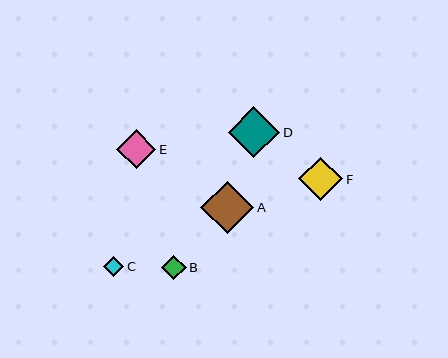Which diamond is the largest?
Diamond A is the largest with a size of approximately 53 pixels.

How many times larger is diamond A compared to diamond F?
Diamond A is approximately 1.2 times the size of diamond F.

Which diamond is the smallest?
Diamond C is the smallest with a size of approximately 20 pixels.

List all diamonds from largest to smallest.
From largest to smallest: A, D, F, E, B, C.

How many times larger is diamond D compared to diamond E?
Diamond D is approximately 1.3 times the size of diamond E.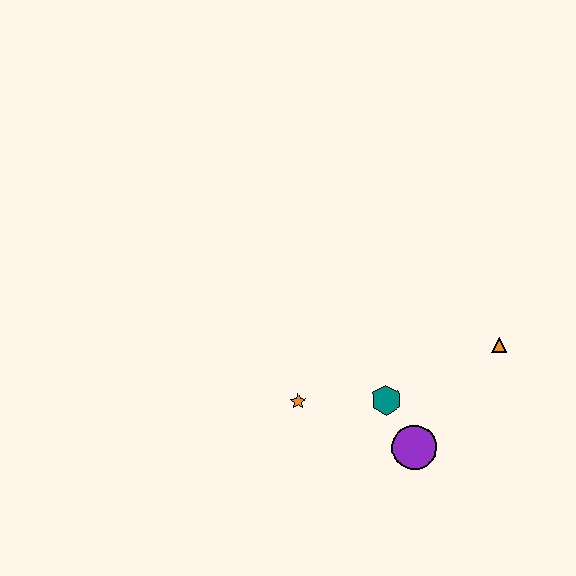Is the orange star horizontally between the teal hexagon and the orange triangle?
No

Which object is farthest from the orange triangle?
The orange star is farthest from the orange triangle.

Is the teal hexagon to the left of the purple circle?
Yes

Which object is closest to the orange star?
The teal hexagon is closest to the orange star.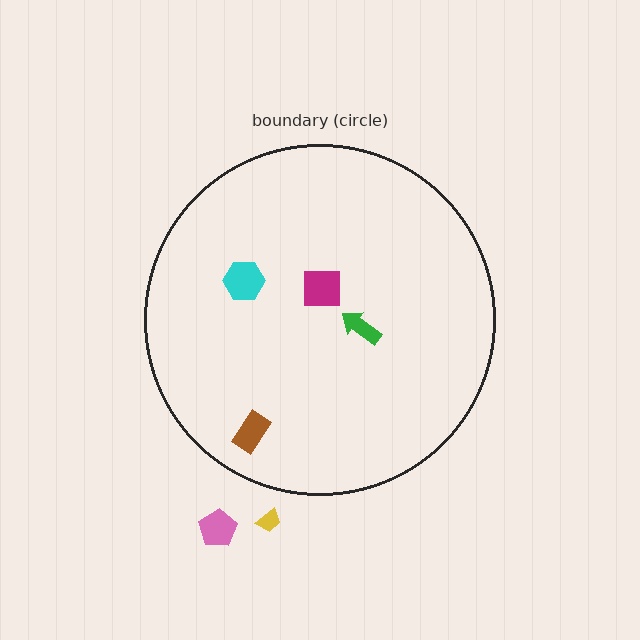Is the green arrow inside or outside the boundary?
Inside.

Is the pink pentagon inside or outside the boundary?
Outside.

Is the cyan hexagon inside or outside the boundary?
Inside.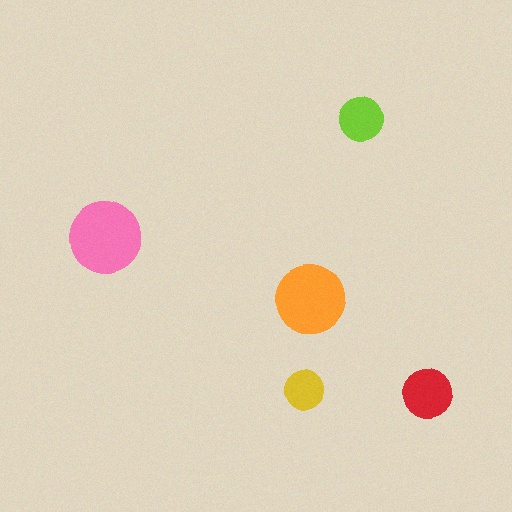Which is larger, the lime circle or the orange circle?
The orange one.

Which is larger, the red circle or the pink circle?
The pink one.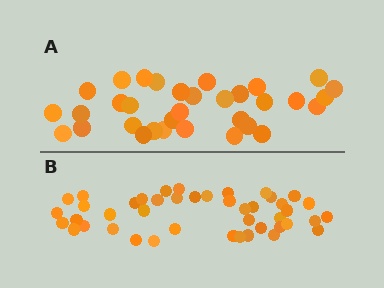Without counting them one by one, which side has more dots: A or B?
Region B (the bottom region) has more dots.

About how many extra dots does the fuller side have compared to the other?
Region B has roughly 12 or so more dots than region A.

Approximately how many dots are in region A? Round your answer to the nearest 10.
About 30 dots. (The exact count is 33, which rounds to 30.)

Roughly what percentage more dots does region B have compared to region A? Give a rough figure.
About 35% more.